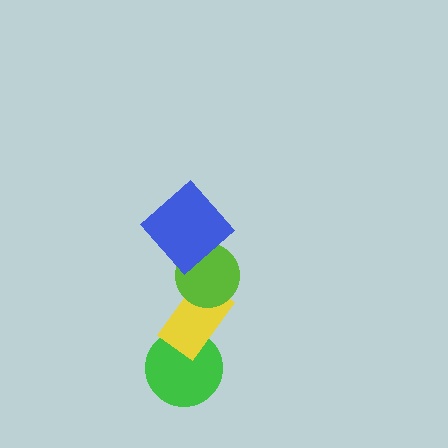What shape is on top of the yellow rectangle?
The lime circle is on top of the yellow rectangle.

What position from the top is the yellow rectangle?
The yellow rectangle is 3rd from the top.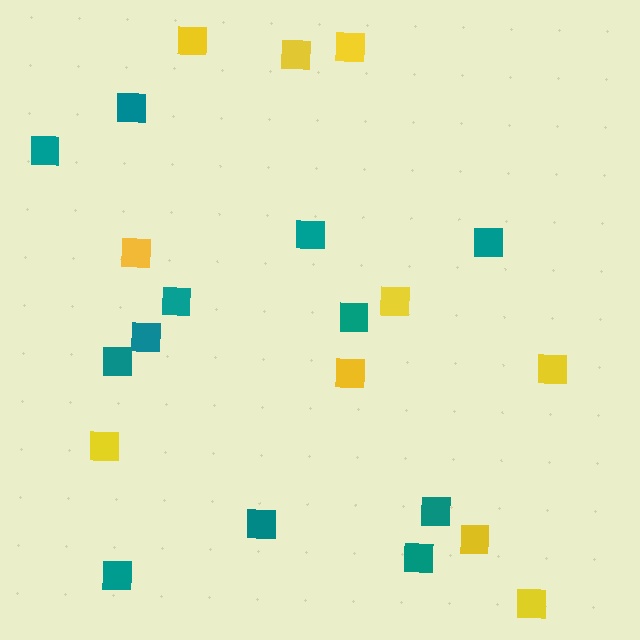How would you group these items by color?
There are 2 groups: one group of yellow squares (10) and one group of teal squares (12).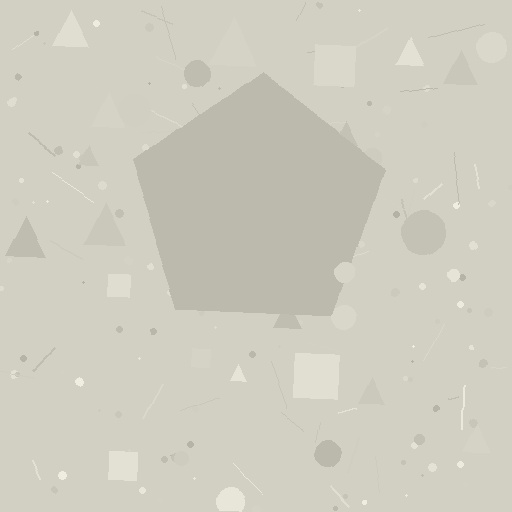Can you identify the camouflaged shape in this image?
The camouflaged shape is a pentagon.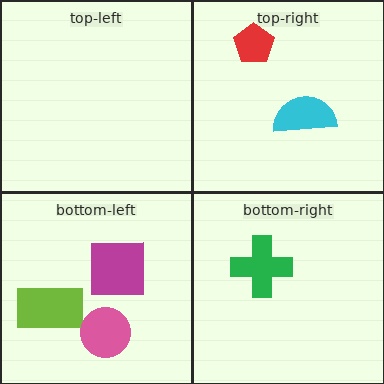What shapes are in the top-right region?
The red pentagon, the cyan semicircle.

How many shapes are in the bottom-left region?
3.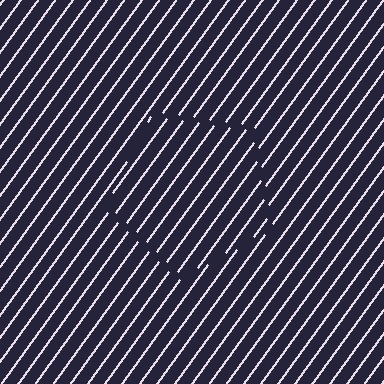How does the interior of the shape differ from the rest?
The interior of the shape contains the same grating, shifted by half a period — the contour is defined by the phase discontinuity where line-ends from the inner and outer gratings abut.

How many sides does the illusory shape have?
5 sides — the line-ends trace a pentagon.